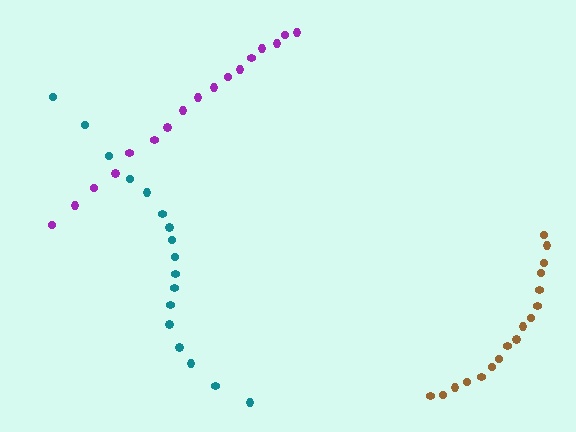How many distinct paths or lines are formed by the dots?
There are 3 distinct paths.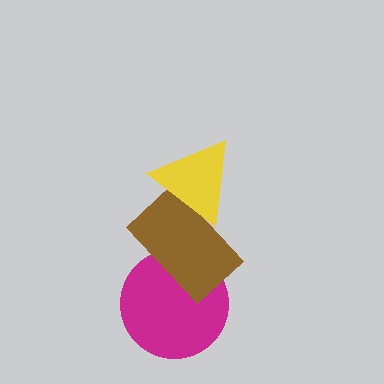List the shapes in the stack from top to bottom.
From top to bottom: the yellow triangle, the brown rectangle, the magenta circle.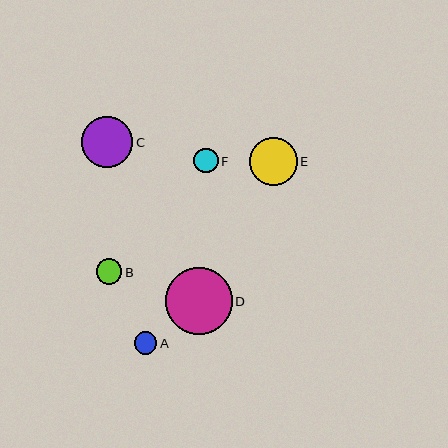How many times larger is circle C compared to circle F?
Circle C is approximately 2.1 times the size of circle F.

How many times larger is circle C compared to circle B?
Circle C is approximately 2.0 times the size of circle B.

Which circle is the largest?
Circle D is the largest with a size of approximately 67 pixels.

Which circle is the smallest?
Circle A is the smallest with a size of approximately 22 pixels.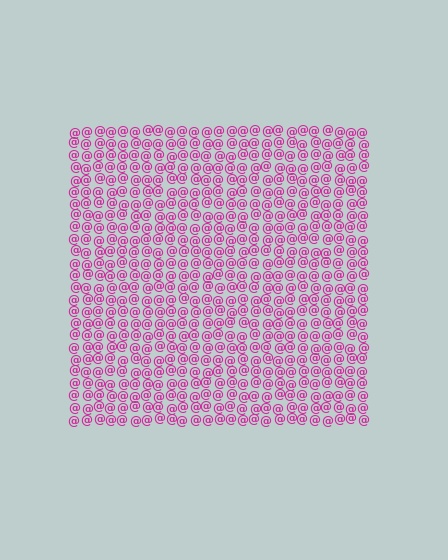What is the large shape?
The large shape is a square.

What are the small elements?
The small elements are at signs.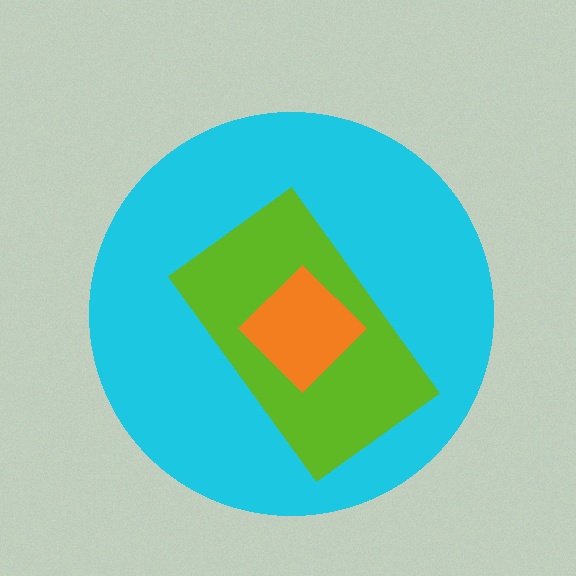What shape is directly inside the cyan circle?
The lime rectangle.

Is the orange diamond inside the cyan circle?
Yes.